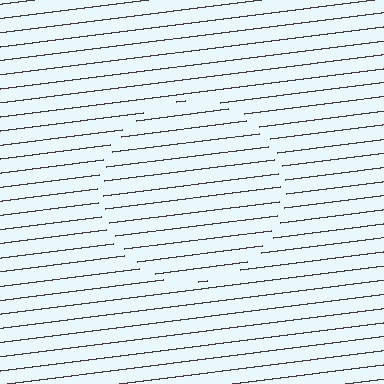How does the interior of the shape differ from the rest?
The interior of the shape contains the same grating, shifted by half a period — the contour is defined by the phase discontinuity where line-ends from the inner and outer gratings abut.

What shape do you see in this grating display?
An illusory circle. The interior of the shape contains the same grating, shifted by half a period — the contour is defined by the phase discontinuity where line-ends from the inner and outer gratings abut.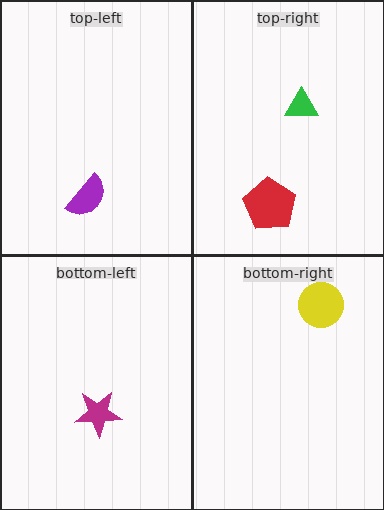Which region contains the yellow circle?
The bottom-right region.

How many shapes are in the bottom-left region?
1.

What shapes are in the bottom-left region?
The magenta star.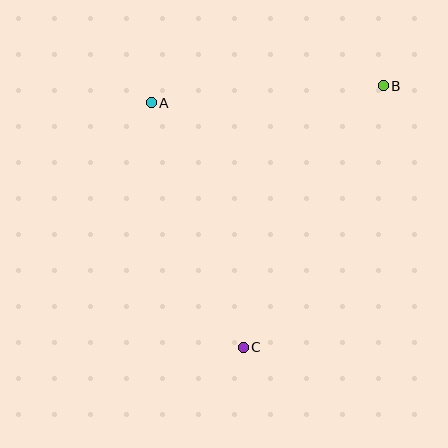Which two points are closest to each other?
Points A and B are closest to each other.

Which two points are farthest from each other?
Points B and C are farthest from each other.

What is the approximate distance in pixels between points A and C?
The distance between A and C is approximately 261 pixels.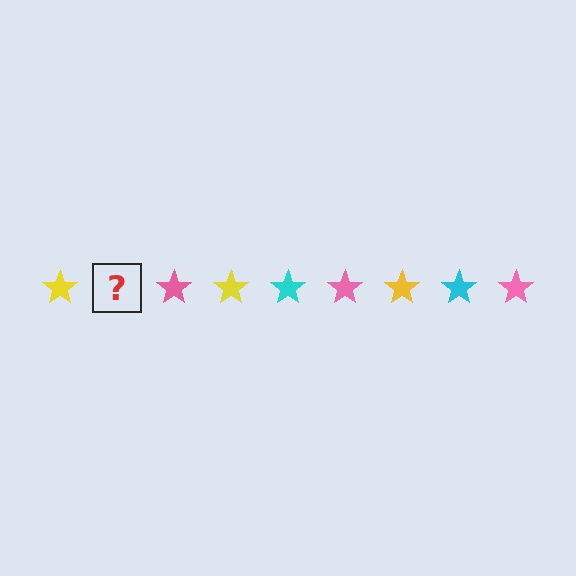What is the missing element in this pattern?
The missing element is a cyan star.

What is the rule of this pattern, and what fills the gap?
The rule is that the pattern cycles through yellow, cyan, pink stars. The gap should be filled with a cyan star.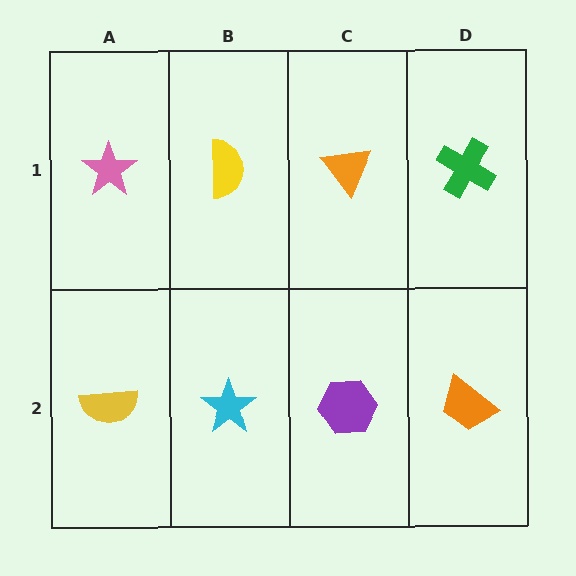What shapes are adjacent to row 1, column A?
A yellow semicircle (row 2, column A), a yellow semicircle (row 1, column B).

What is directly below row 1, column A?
A yellow semicircle.